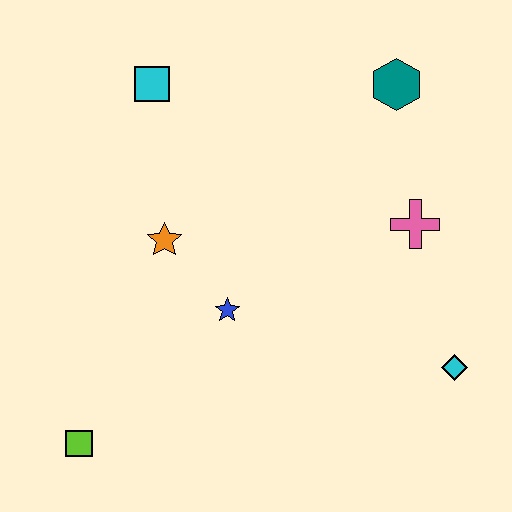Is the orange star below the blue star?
No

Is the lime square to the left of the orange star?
Yes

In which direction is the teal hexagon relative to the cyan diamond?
The teal hexagon is above the cyan diamond.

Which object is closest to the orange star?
The blue star is closest to the orange star.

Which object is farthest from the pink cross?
The lime square is farthest from the pink cross.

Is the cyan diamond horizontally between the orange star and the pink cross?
No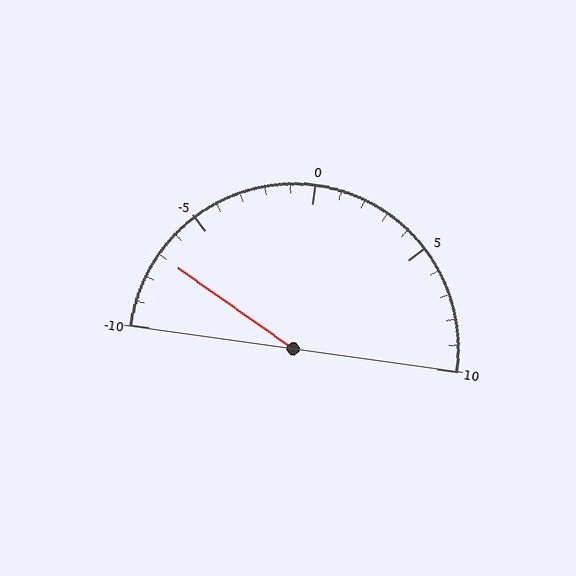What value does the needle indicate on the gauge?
The needle indicates approximately -7.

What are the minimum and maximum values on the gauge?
The gauge ranges from -10 to 10.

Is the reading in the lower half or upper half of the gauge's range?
The reading is in the lower half of the range (-10 to 10).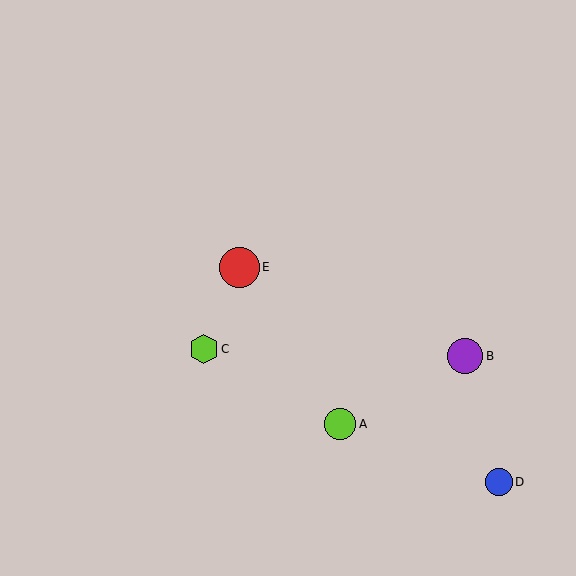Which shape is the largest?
The red circle (labeled E) is the largest.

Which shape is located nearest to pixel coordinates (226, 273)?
The red circle (labeled E) at (240, 267) is nearest to that location.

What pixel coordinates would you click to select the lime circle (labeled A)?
Click at (340, 424) to select the lime circle A.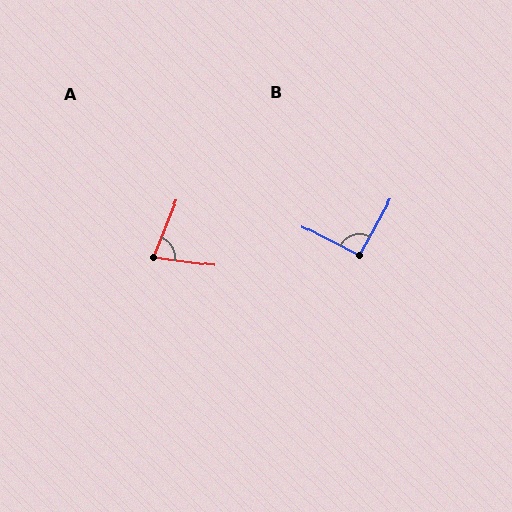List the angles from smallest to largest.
A (76°), B (93°).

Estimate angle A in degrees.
Approximately 76 degrees.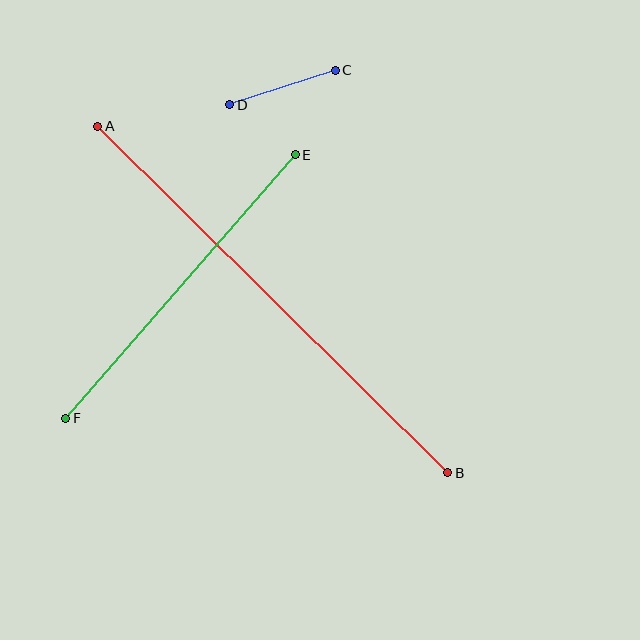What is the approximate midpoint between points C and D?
The midpoint is at approximately (283, 87) pixels.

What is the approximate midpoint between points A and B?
The midpoint is at approximately (273, 299) pixels.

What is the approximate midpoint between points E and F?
The midpoint is at approximately (180, 287) pixels.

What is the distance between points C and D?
The distance is approximately 111 pixels.